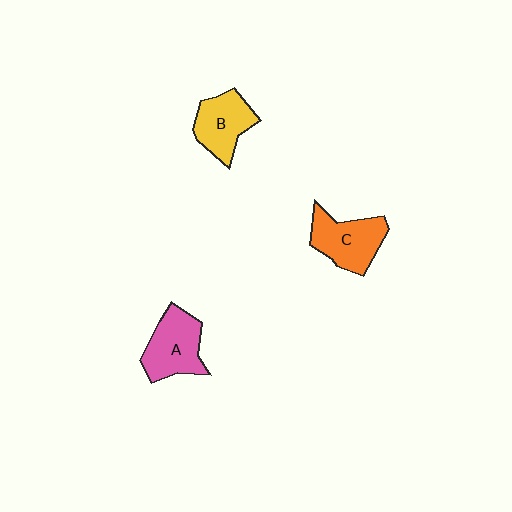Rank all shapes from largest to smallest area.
From largest to smallest: C (orange), A (pink), B (yellow).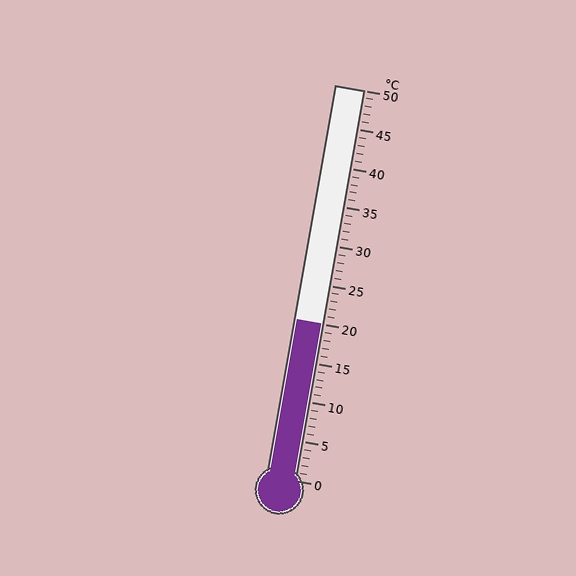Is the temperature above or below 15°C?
The temperature is above 15°C.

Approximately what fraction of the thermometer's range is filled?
The thermometer is filled to approximately 40% of its range.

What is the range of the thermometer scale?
The thermometer scale ranges from 0°C to 50°C.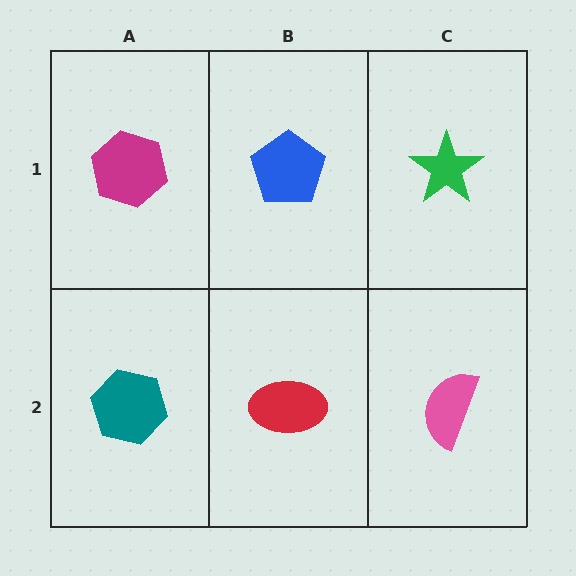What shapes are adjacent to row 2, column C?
A green star (row 1, column C), a red ellipse (row 2, column B).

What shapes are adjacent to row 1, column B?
A red ellipse (row 2, column B), a magenta hexagon (row 1, column A), a green star (row 1, column C).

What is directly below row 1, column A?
A teal hexagon.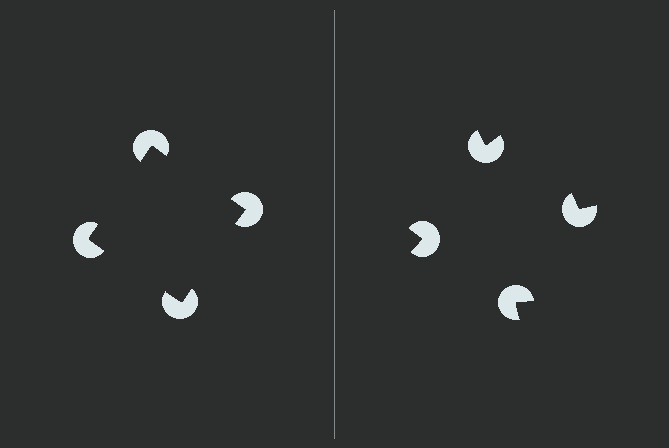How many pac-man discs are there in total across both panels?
8 — 4 on each side.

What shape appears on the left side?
An illusory square.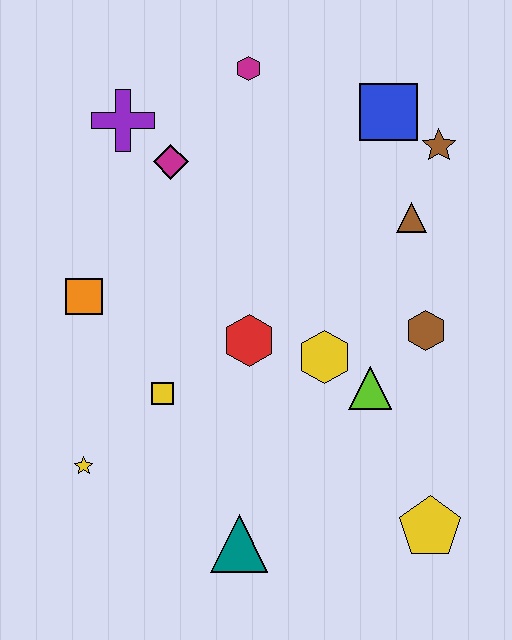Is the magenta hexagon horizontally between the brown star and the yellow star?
Yes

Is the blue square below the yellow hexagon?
No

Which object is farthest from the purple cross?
The yellow pentagon is farthest from the purple cross.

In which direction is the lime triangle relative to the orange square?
The lime triangle is to the right of the orange square.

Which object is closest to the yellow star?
The yellow square is closest to the yellow star.